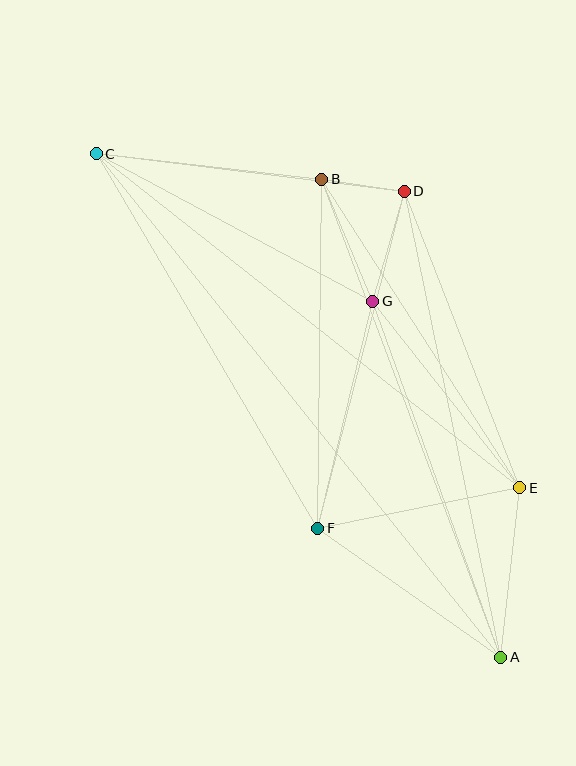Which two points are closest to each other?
Points B and D are closest to each other.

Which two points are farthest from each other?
Points A and C are farthest from each other.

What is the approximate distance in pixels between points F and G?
The distance between F and G is approximately 234 pixels.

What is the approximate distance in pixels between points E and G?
The distance between E and G is approximately 237 pixels.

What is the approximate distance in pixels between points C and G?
The distance between C and G is approximately 313 pixels.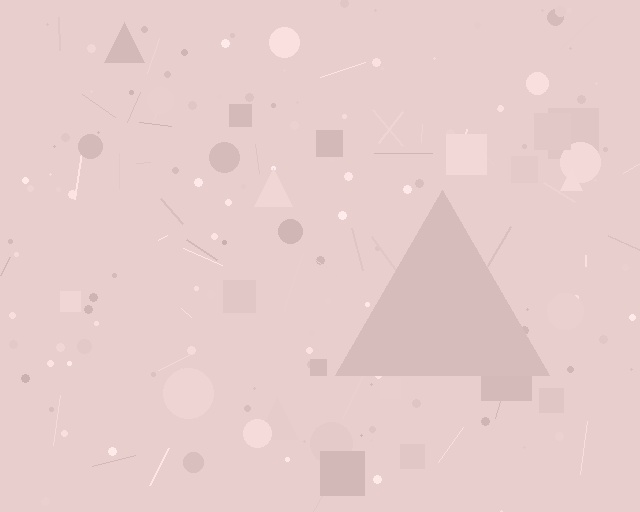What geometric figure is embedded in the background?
A triangle is embedded in the background.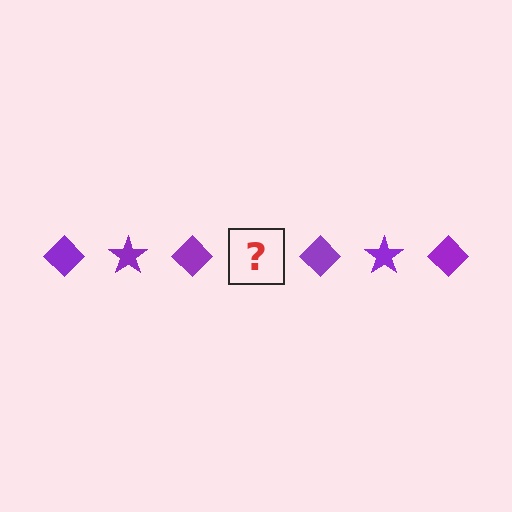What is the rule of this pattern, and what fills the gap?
The rule is that the pattern cycles through diamond, star shapes in purple. The gap should be filled with a purple star.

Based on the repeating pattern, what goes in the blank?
The blank should be a purple star.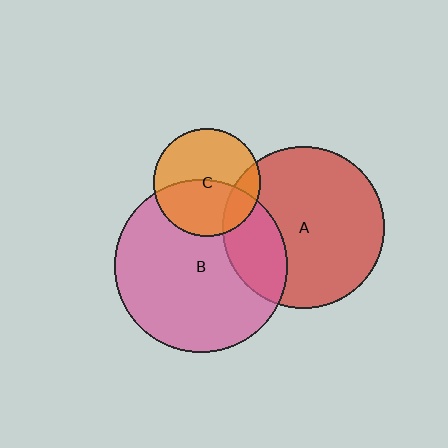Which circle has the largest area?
Circle B (pink).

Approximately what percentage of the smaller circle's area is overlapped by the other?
Approximately 25%.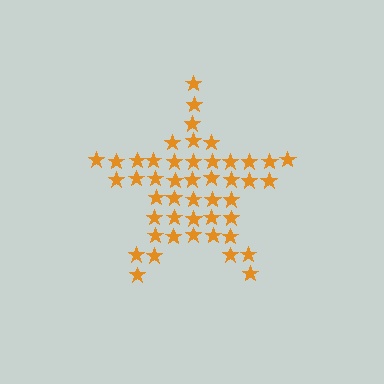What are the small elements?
The small elements are stars.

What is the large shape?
The large shape is a star.